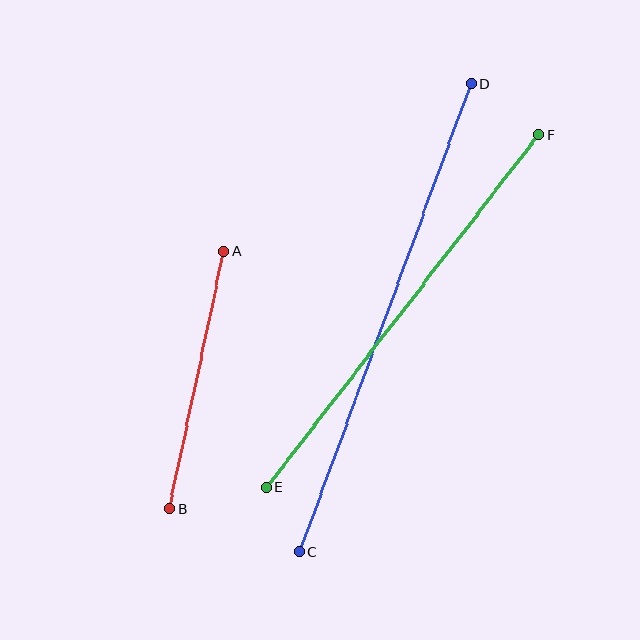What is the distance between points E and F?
The distance is approximately 446 pixels.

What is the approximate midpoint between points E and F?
The midpoint is at approximately (403, 311) pixels.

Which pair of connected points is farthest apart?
Points C and D are farthest apart.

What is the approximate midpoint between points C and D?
The midpoint is at approximately (385, 318) pixels.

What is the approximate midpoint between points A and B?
The midpoint is at approximately (197, 380) pixels.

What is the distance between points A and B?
The distance is approximately 263 pixels.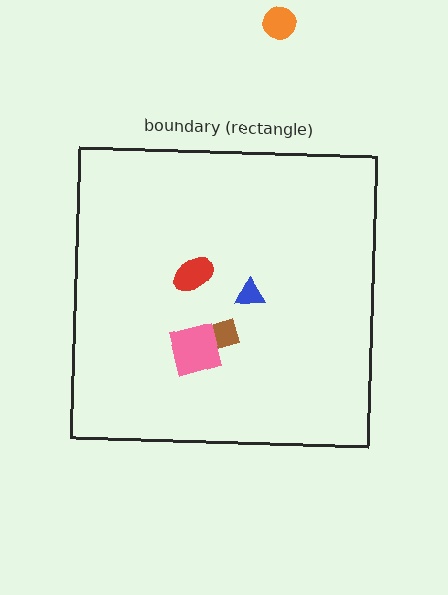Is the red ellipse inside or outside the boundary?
Inside.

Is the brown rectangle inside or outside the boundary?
Inside.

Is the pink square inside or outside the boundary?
Inside.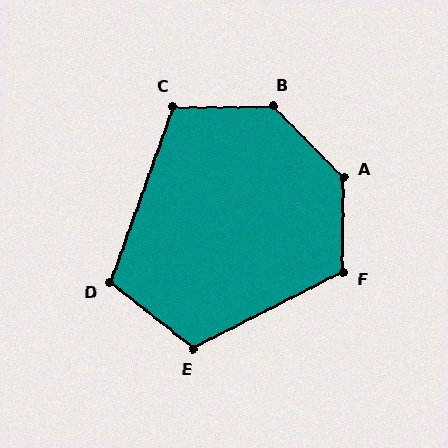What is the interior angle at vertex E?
Approximately 115 degrees (obtuse).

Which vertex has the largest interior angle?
A, at approximately 135 degrees.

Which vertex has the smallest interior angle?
D, at approximately 109 degrees.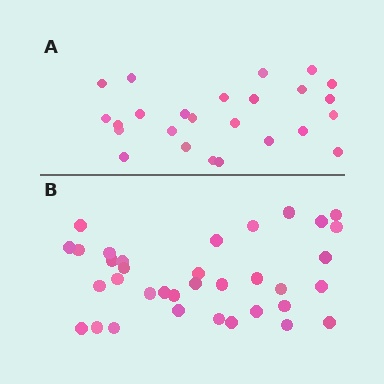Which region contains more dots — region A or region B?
Region B (the bottom region) has more dots.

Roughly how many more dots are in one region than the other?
Region B has roughly 10 or so more dots than region A.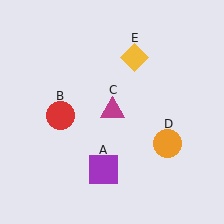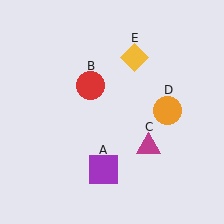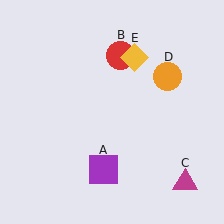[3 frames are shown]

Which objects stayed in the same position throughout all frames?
Purple square (object A) and yellow diamond (object E) remained stationary.